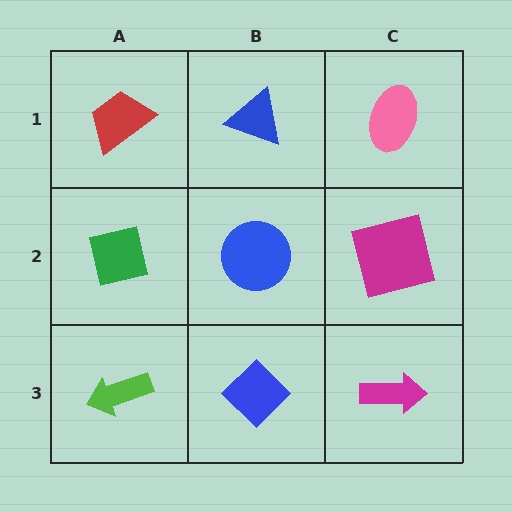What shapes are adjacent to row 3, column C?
A magenta square (row 2, column C), a blue diamond (row 3, column B).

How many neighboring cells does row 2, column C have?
3.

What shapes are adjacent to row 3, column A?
A green square (row 2, column A), a blue diamond (row 3, column B).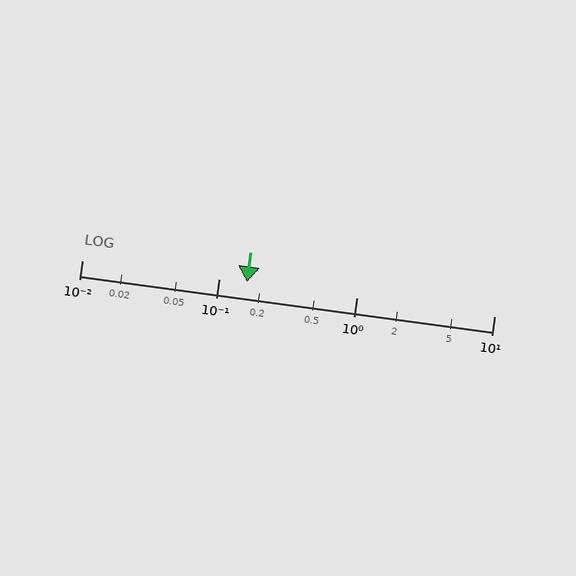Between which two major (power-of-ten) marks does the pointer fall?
The pointer is between 0.1 and 1.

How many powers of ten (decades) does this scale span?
The scale spans 3 decades, from 0.01 to 10.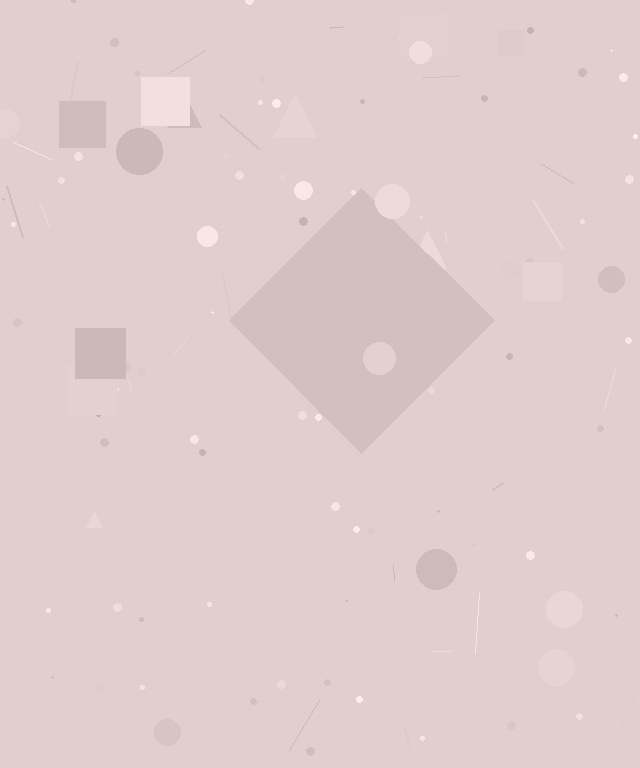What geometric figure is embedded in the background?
A diamond is embedded in the background.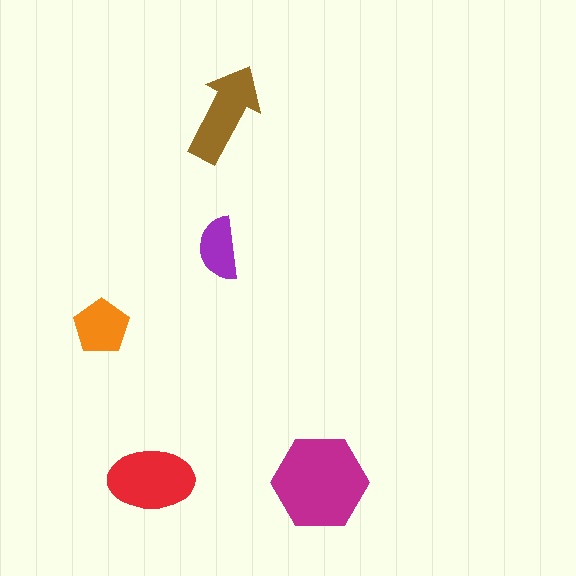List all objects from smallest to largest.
The purple semicircle, the orange pentagon, the brown arrow, the red ellipse, the magenta hexagon.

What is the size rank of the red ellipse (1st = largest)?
2nd.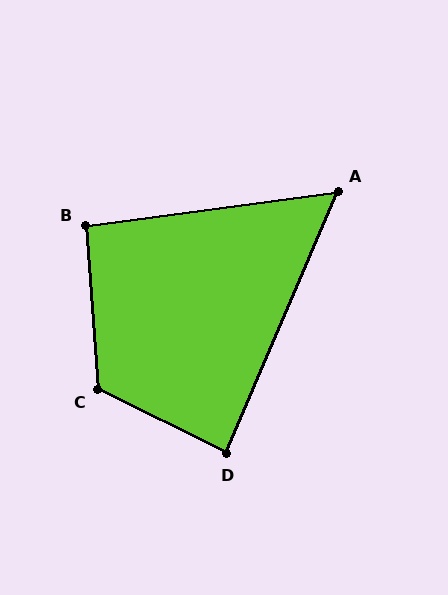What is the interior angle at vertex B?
Approximately 93 degrees (approximately right).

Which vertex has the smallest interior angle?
A, at approximately 59 degrees.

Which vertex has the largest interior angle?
C, at approximately 121 degrees.